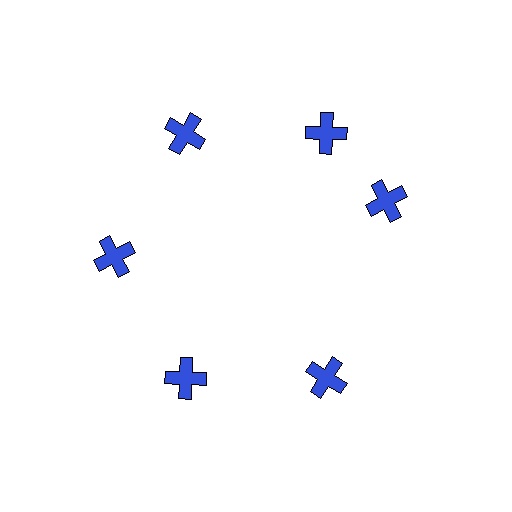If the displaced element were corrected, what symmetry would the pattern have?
It would have 6-fold rotational symmetry — the pattern would map onto itself every 60 degrees.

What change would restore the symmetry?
The symmetry would be restored by rotating it back into even spacing with its neighbors so that all 6 crosses sit at equal angles and equal distance from the center.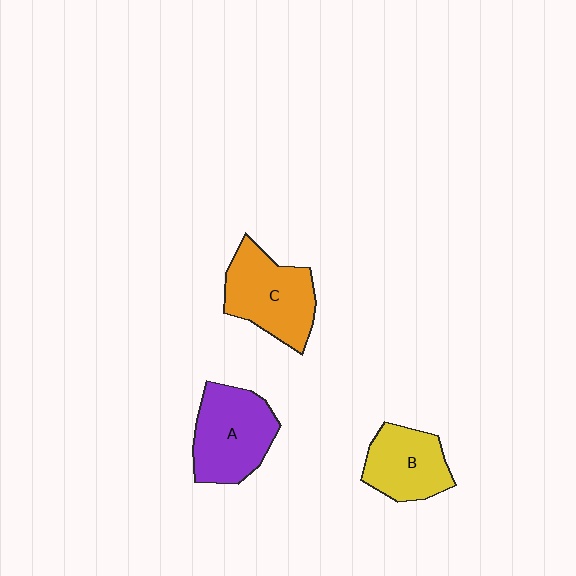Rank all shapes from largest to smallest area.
From largest to smallest: A (purple), C (orange), B (yellow).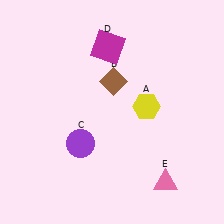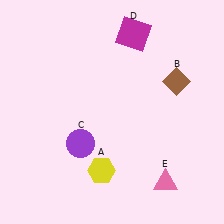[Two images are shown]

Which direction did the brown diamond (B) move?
The brown diamond (B) moved right.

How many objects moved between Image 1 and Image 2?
3 objects moved between the two images.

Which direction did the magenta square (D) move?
The magenta square (D) moved right.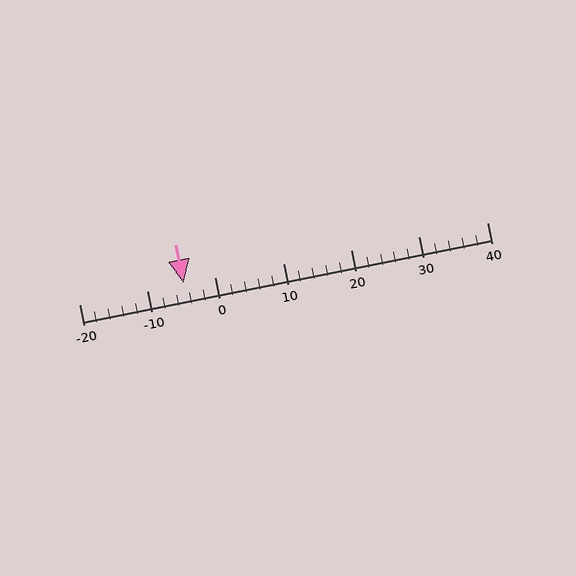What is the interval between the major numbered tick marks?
The major tick marks are spaced 10 units apart.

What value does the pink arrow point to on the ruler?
The pink arrow points to approximately -5.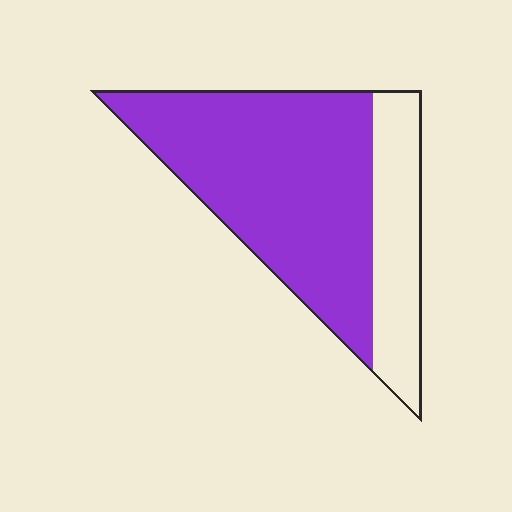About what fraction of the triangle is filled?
About three quarters (3/4).